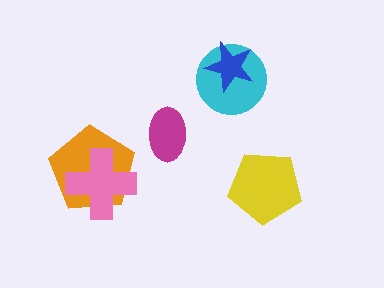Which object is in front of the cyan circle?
The blue star is in front of the cyan circle.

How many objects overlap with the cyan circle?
1 object overlaps with the cyan circle.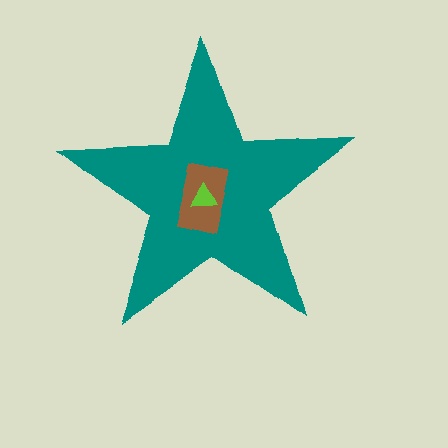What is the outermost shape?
The teal star.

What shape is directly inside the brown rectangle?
The lime triangle.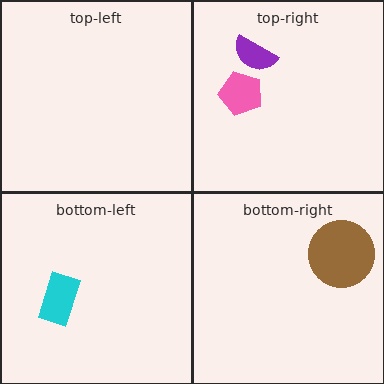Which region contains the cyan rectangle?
The bottom-left region.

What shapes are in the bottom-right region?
The brown circle.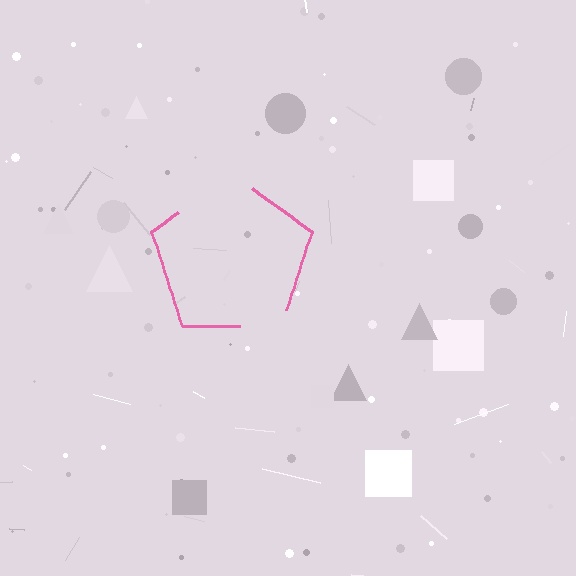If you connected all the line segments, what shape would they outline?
They would outline a pentagon.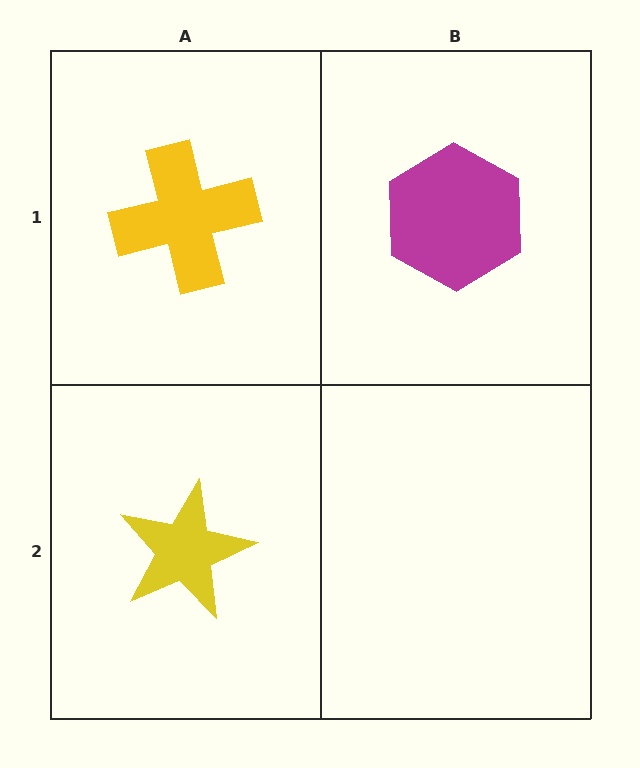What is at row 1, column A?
A yellow cross.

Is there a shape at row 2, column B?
No, that cell is empty.